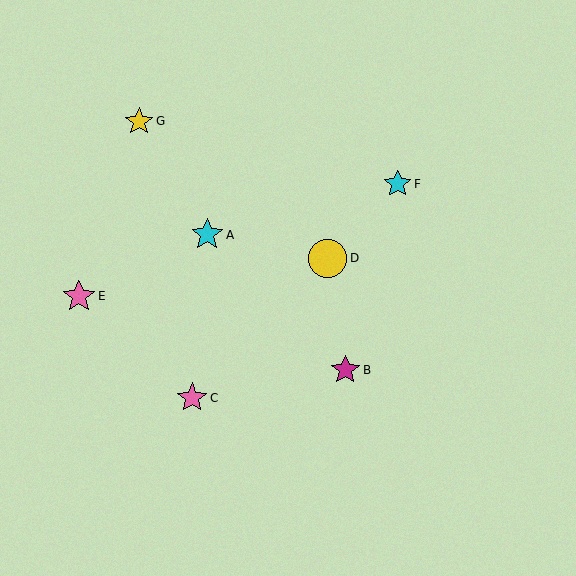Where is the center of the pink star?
The center of the pink star is at (192, 398).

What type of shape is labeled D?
Shape D is a yellow circle.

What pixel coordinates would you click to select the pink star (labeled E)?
Click at (79, 296) to select the pink star E.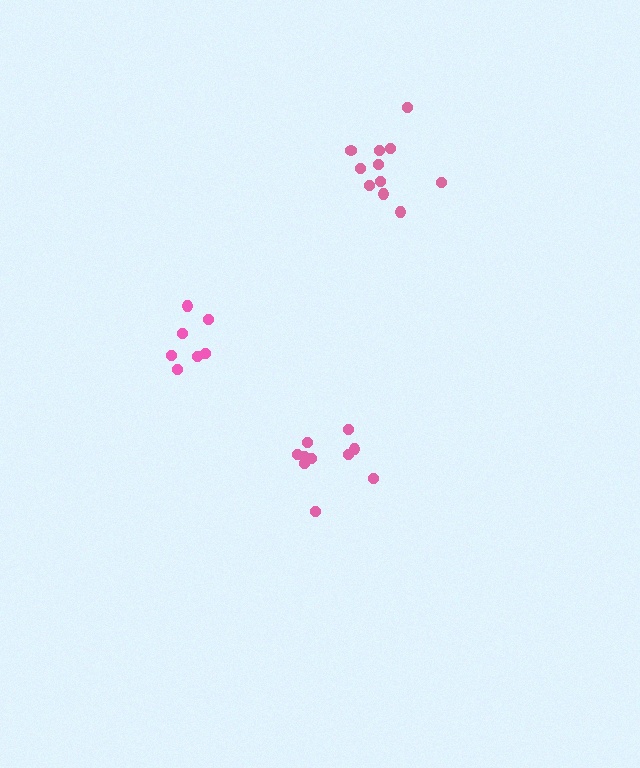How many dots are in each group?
Group 1: 11 dots, Group 2: 7 dots, Group 3: 10 dots (28 total).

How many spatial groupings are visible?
There are 3 spatial groupings.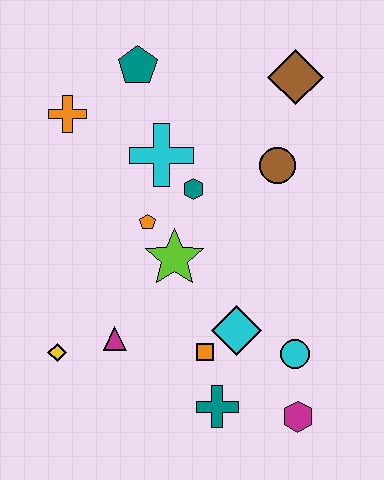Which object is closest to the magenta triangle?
The yellow diamond is closest to the magenta triangle.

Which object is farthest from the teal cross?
The teal pentagon is farthest from the teal cross.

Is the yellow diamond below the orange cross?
Yes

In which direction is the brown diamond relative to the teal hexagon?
The brown diamond is above the teal hexagon.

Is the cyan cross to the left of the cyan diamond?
Yes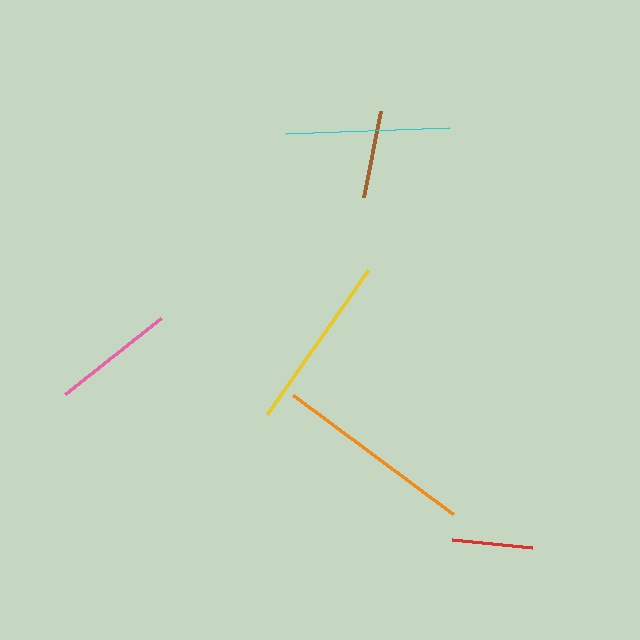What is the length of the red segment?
The red segment is approximately 80 pixels long.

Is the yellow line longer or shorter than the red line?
The yellow line is longer than the red line.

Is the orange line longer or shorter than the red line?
The orange line is longer than the red line.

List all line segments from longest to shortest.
From longest to shortest: orange, yellow, cyan, pink, brown, red.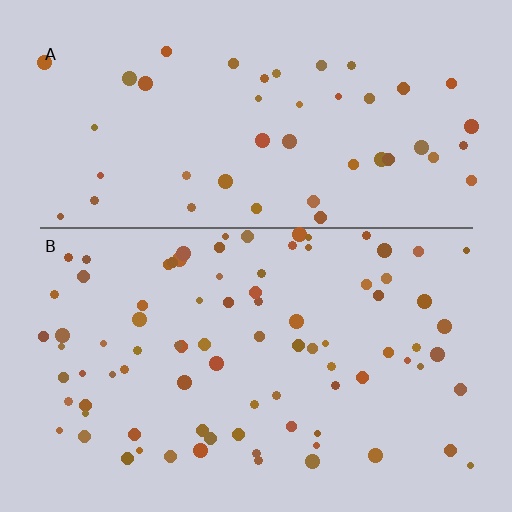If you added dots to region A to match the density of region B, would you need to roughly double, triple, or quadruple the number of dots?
Approximately double.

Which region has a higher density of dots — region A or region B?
B (the bottom).